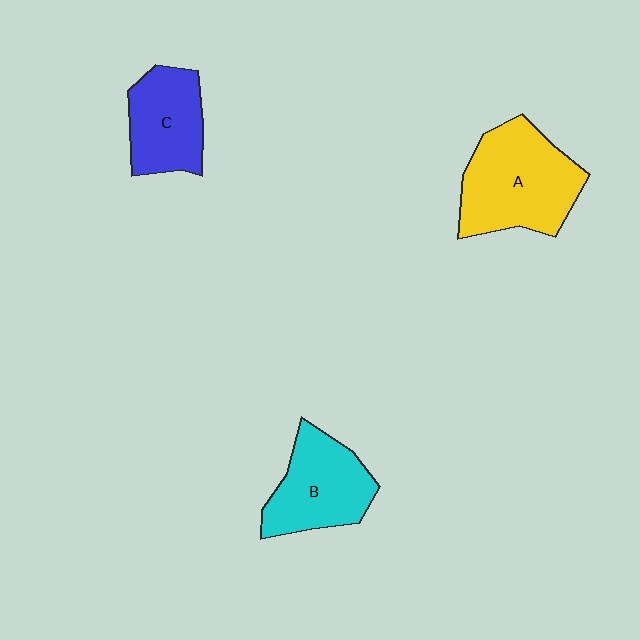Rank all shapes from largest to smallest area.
From largest to smallest: A (yellow), B (cyan), C (blue).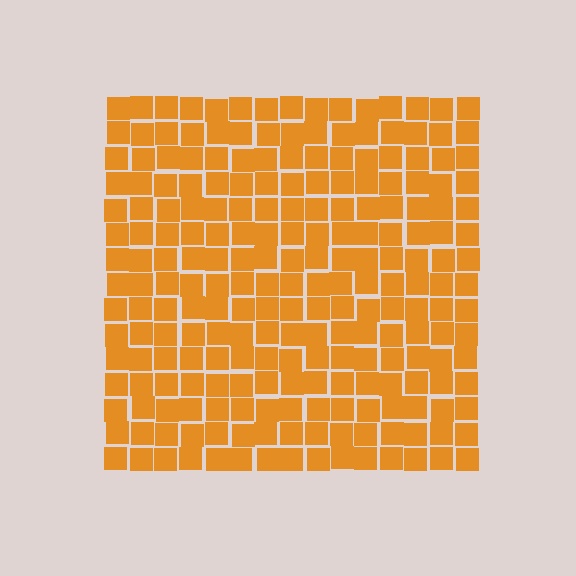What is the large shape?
The large shape is a square.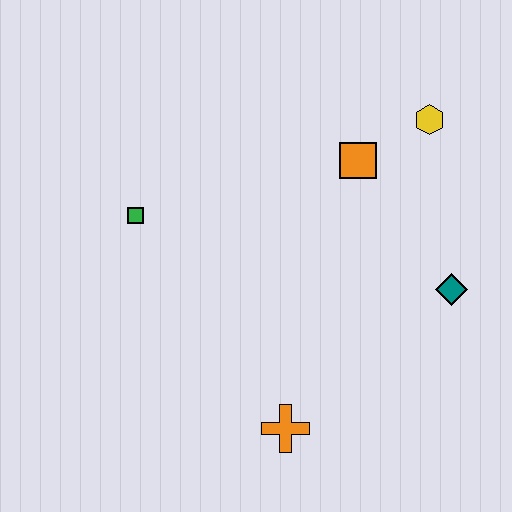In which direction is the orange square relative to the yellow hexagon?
The orange square is to the left of the yellow hexagon.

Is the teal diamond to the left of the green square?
No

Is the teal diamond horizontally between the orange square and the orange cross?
No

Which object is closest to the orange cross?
The teal diamond is closest to the orange cross.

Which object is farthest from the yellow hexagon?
The orange cross is farthest from the yellow hexagon.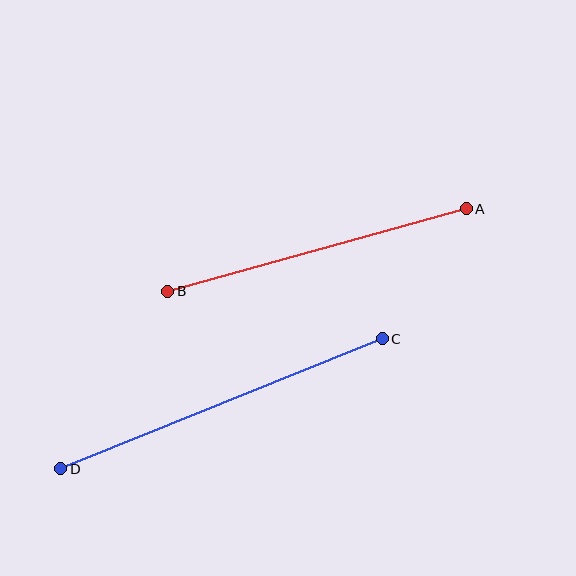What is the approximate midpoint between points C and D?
The midpoint is at approximately (222, 404) pixels.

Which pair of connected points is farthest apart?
Points C and D are farthest apart.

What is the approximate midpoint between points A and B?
The midpoint is at approximately (317, 250) pixels.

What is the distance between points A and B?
The distance is approximately 310 pixels.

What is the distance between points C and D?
The distance is approximately 347 pixels.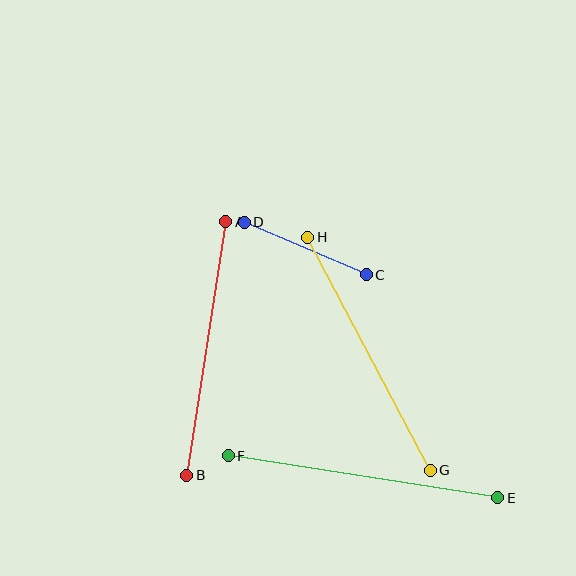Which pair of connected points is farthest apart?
Points E and F are farthest apart.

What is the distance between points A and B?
The distance is approximately 257 pixels.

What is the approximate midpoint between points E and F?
The midpoint is at approximately (363, 477) pixels.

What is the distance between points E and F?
The distance is approximately 273 pixels.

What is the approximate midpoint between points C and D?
The midpoint is at approximately (305, 249) pixels.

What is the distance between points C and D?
The distance is approximately 133 pixels.